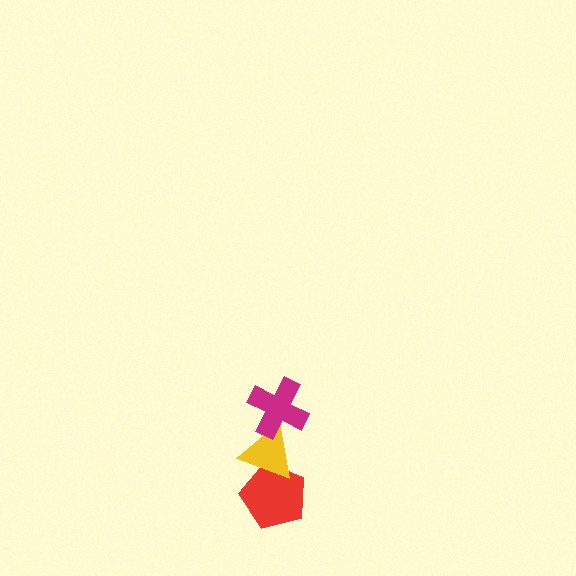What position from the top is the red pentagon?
The red pentagon is 3rd from the top.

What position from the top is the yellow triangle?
The yellow triangle is 2nd from the top.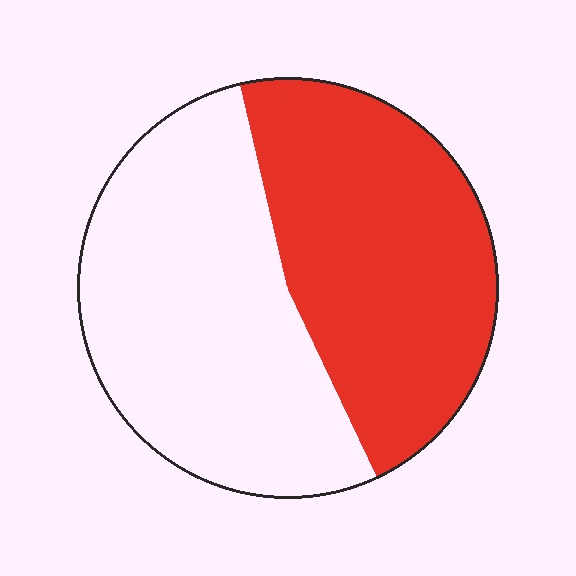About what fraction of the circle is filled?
About one half (1/2).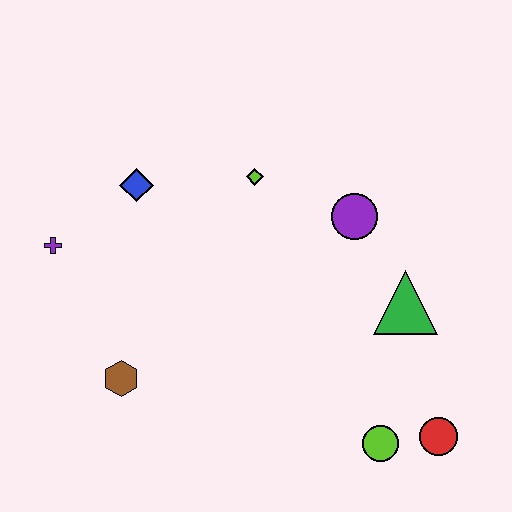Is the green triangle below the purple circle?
Yes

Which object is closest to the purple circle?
The green triangle is closest to the purple circle.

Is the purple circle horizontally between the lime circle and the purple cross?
Yes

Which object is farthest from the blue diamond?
The red circle is farthest from the blue diamond.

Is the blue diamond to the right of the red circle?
No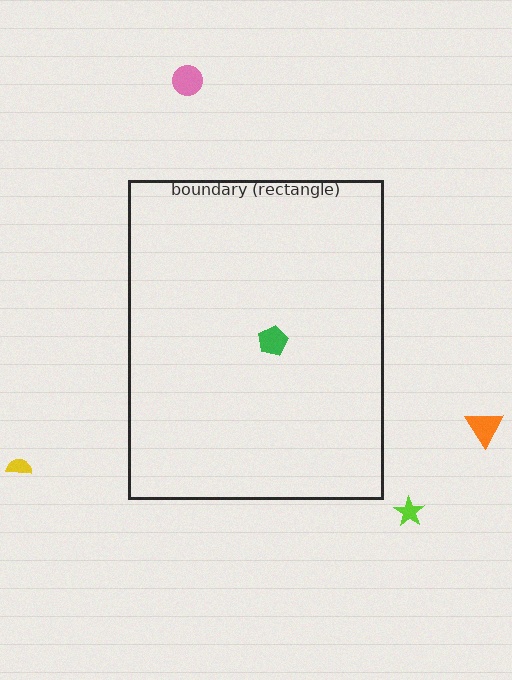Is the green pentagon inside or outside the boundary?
Inside.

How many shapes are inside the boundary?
1 inside, 4 outside.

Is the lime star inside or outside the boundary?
Outside.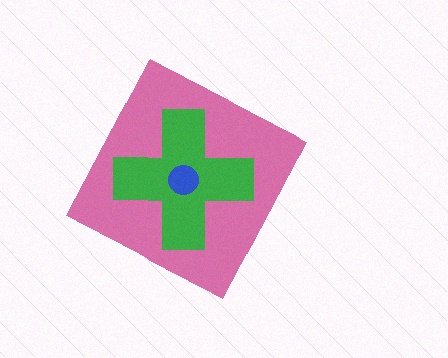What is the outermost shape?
The pink diamond.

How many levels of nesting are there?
3.